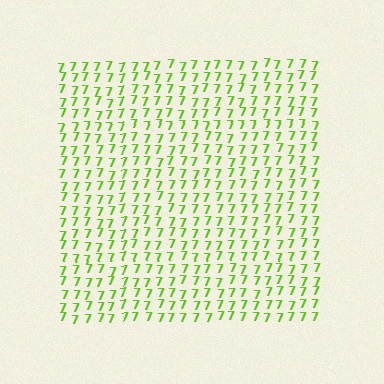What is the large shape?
The large shape is a square.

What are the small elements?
The small elements are digit 7's.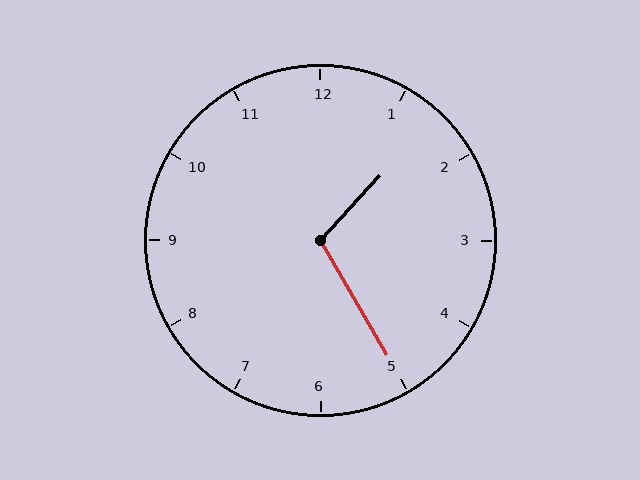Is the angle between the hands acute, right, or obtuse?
It is obtuse.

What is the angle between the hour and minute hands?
Approximately 108 degrees.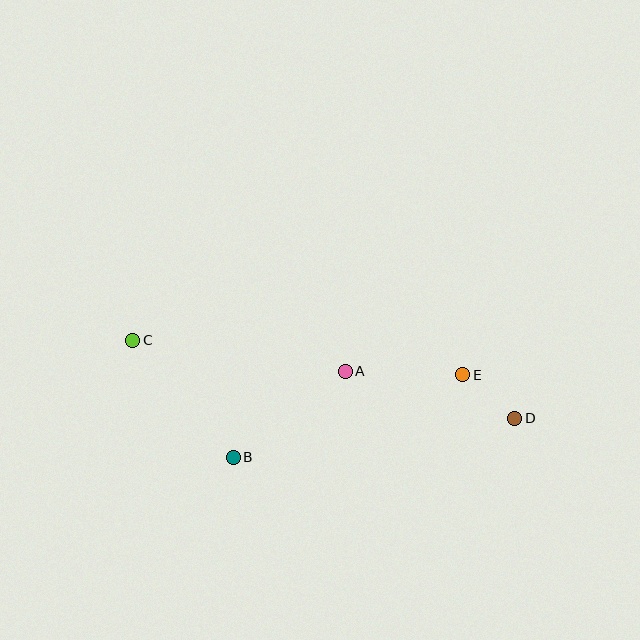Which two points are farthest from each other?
Points C and D are farthest from each other.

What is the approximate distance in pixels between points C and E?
The distance between C and E is approximately 332 pixels.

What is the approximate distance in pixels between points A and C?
The distance between A and C is approximately 215 pixels.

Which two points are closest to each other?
Points D and E are closest to each other.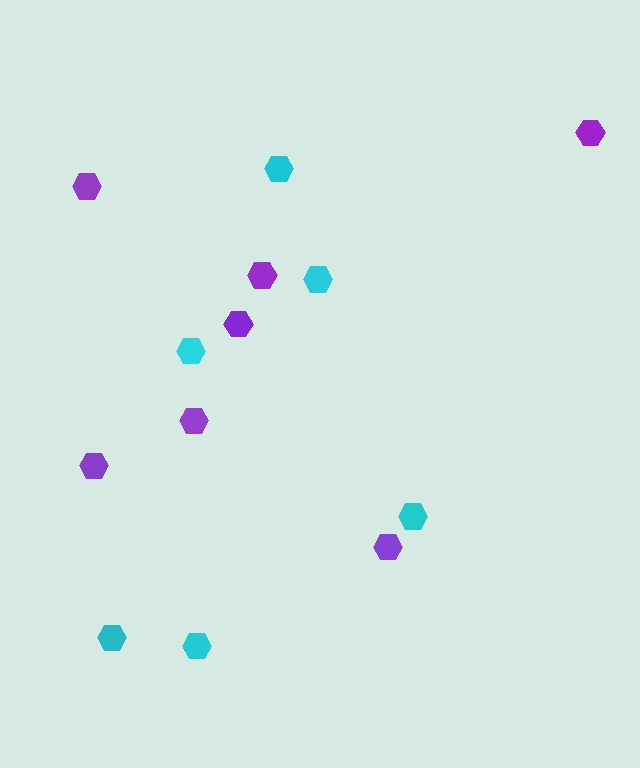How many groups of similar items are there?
There are 2 groups: one group of purple hexagons (7) and one group of cyan hexagons (6).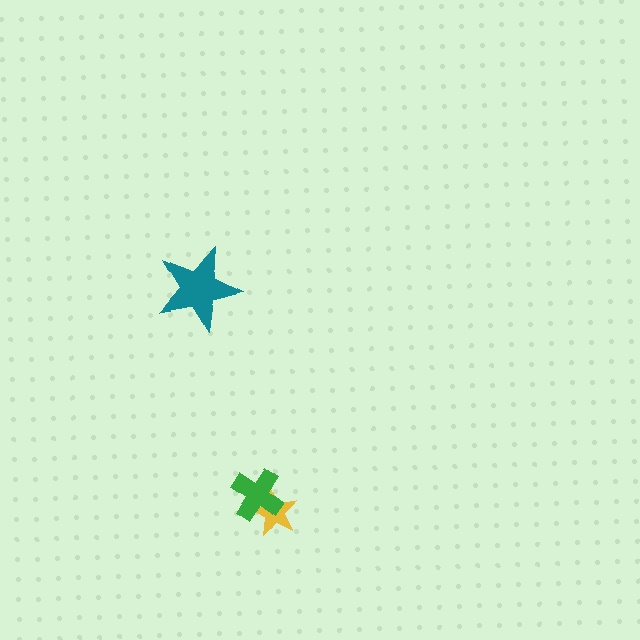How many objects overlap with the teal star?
0 objects overlap with the teal star.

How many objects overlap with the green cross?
1 object overlaps with the green cross.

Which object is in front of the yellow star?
The green cross is in front of the yellow star.